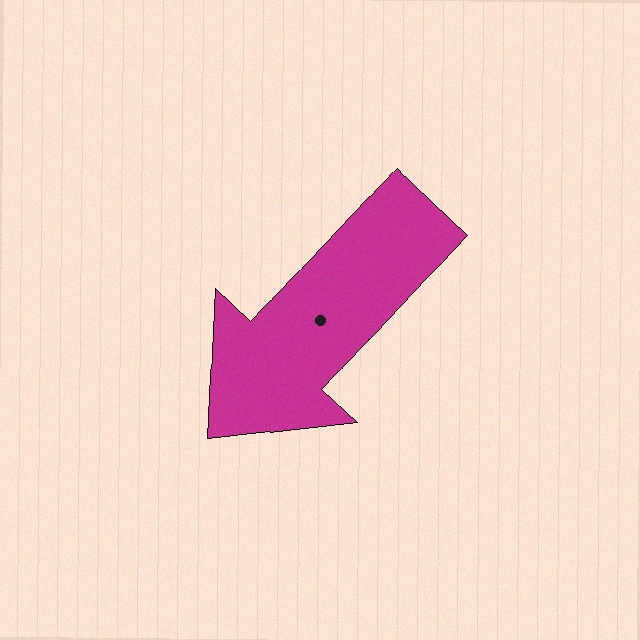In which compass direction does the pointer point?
Southwest.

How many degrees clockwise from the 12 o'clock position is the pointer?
Approximately 223 degrees.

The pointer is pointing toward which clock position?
Roughly 7 o'clock.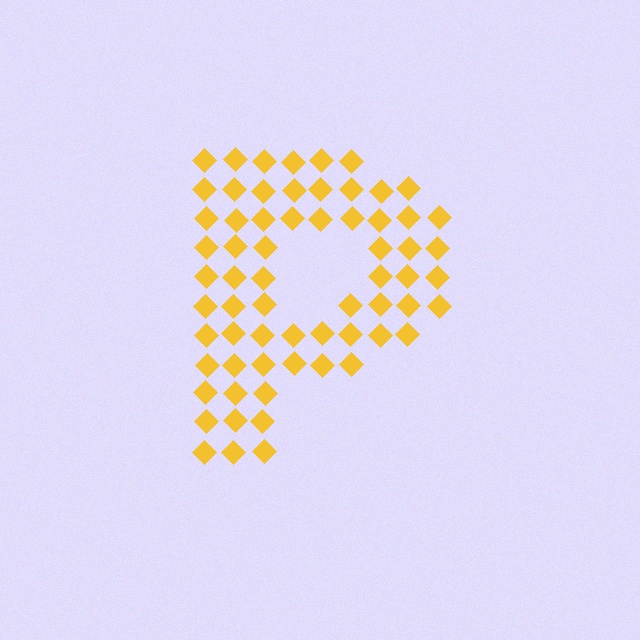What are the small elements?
The small elements are diamonds.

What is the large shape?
The large shape is the letter P.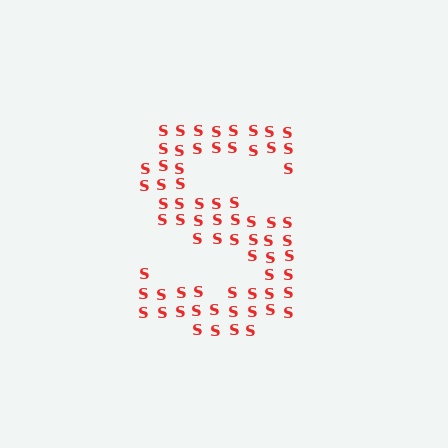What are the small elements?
The small elements are letter S's.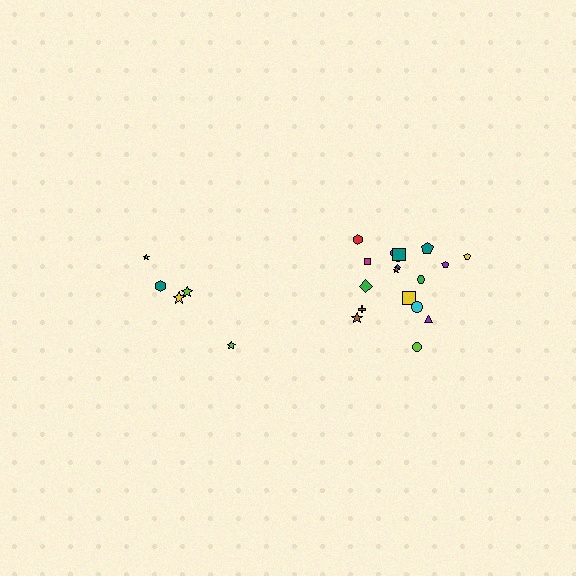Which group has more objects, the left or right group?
The right group.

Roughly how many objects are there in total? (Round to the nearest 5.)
Roughly 25 objects in total.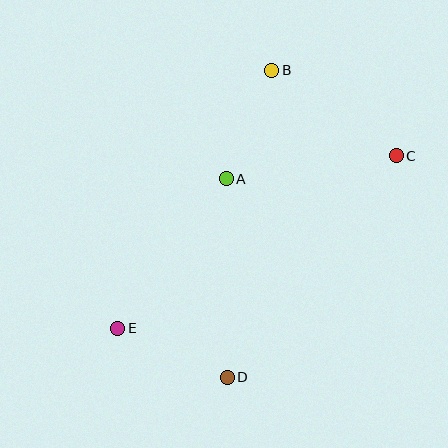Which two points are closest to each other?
Points A and B are closest to each other.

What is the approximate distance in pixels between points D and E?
The distance between D and E is approximately 120 pixels.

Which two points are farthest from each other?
Points C and E are farthest from each other.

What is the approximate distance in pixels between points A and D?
The distance between A and D is approximately 198 pixels.